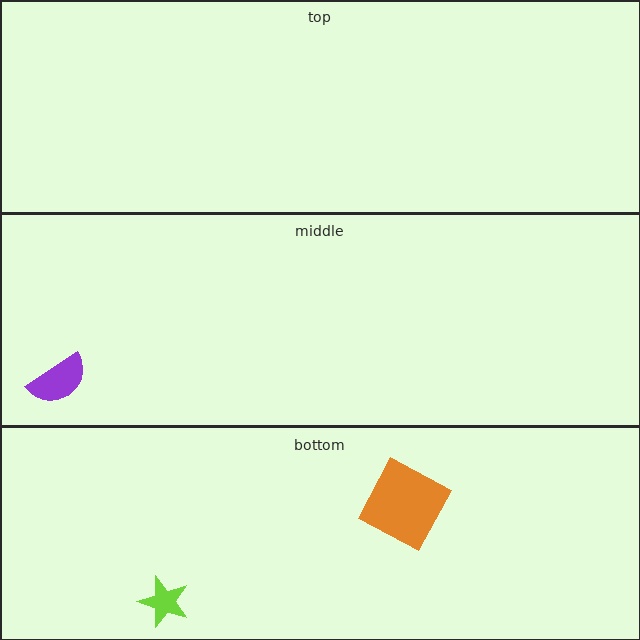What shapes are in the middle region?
The purple semicircle.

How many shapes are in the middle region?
1.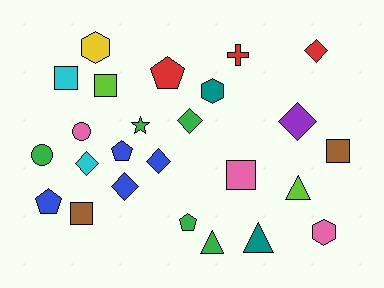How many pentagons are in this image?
There are 4 pentagons.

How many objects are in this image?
There are 25 objects.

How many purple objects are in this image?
There is 1 purple object.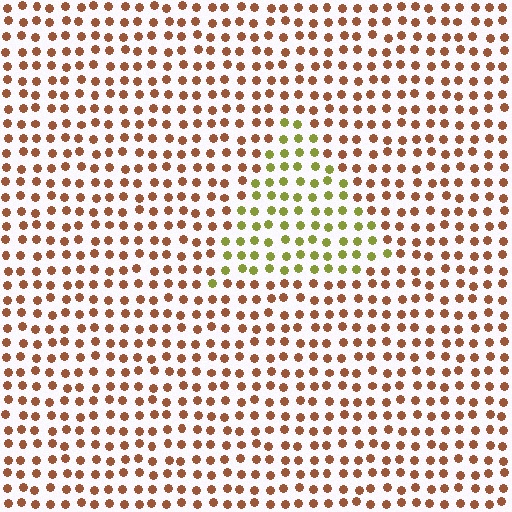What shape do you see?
I see a triangle.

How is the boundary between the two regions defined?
The boundary is defined purely by a slight shift in hue (about 56 degrees). Spacing, size, and orientation are identical on both sides.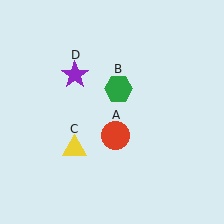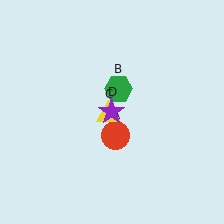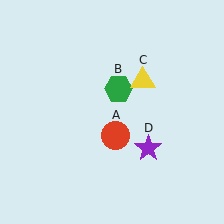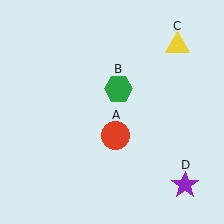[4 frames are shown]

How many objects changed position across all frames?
2 objects changed position: yellow triangle (object C), purple star (object D).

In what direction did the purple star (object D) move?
The purple star (object D) moved down and to the right.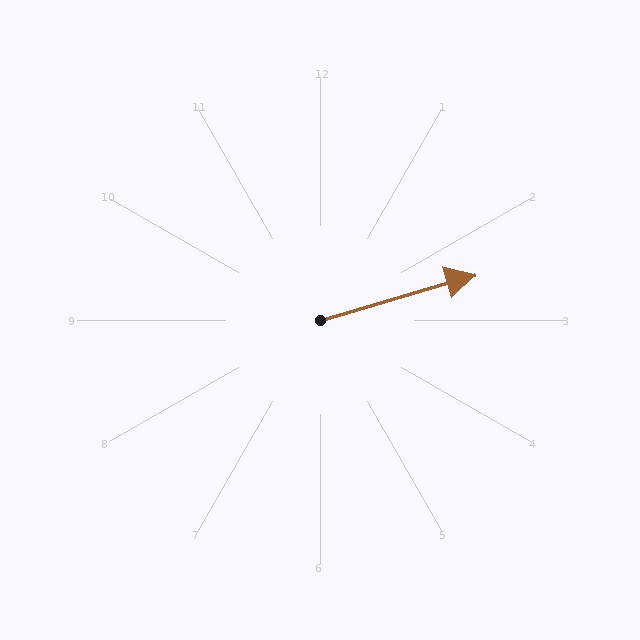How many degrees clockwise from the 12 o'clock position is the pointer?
Approximately 74 degrees.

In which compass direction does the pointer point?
East.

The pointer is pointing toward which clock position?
Roughly 2 o'clock.